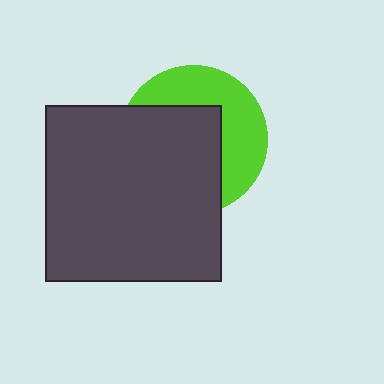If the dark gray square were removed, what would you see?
You would see the complete lime circle.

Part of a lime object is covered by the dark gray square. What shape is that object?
It is a circle.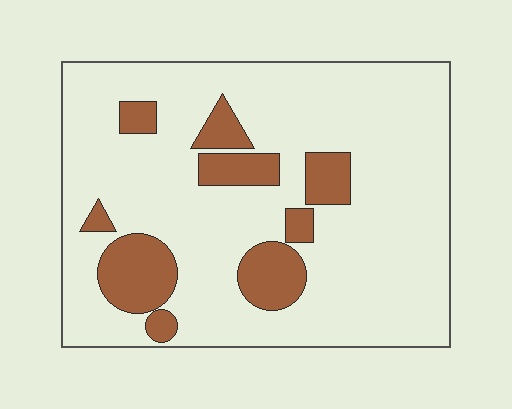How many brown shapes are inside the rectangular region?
9.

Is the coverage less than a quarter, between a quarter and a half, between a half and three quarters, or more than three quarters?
Less than a quarter.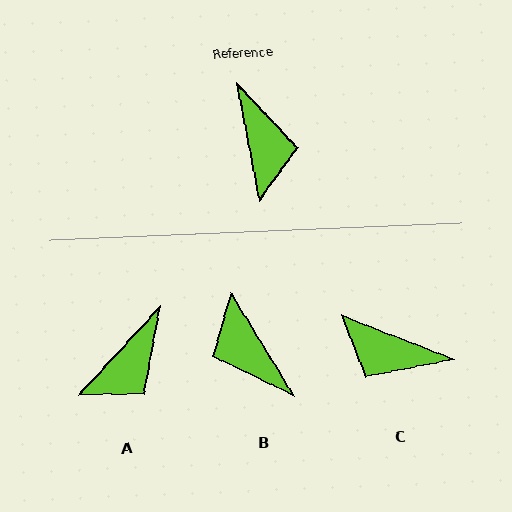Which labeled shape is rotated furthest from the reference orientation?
B, about 160 degrees away.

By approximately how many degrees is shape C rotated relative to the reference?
Approximately 122 degrees clockwise.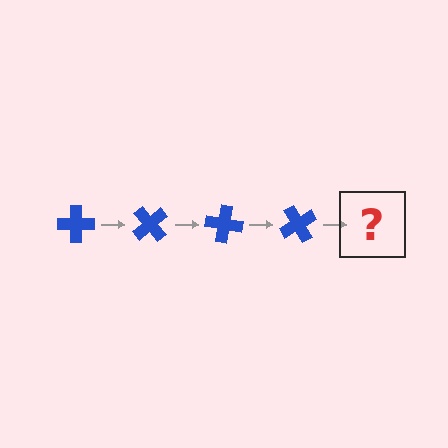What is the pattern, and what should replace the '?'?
The pattern is that the cross rotates 50 degrees each step. The '?' should be a blue cross rotated 200 degrees.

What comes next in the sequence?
The next element should be a blue cross rotated 200 degrees.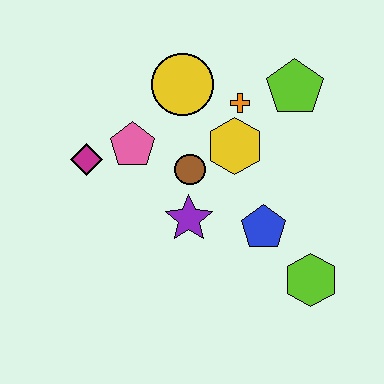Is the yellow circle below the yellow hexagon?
No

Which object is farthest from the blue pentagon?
The magenta diamond is farthest from the blue pentagon.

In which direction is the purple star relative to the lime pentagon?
The purple star is below the lime pentagon.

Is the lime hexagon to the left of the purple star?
No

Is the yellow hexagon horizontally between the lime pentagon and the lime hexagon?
No